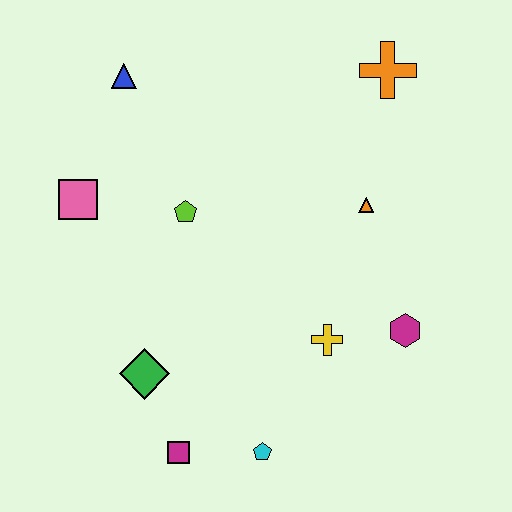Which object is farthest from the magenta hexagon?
The blue triangle is farthest from the magenta hexagon.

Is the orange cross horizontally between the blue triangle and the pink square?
No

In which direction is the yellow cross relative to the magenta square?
The yellow cross is to the right of the magenta square.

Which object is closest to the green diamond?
The magenta square is closest to the green diamond.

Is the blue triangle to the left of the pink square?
No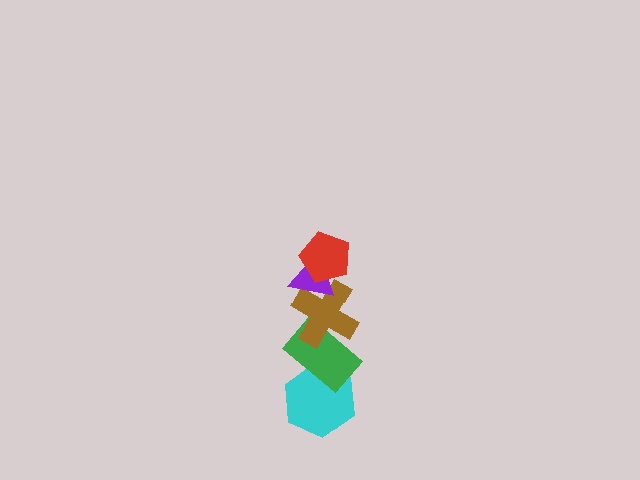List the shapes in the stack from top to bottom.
From top to bottom: the red pentagon, the purple triangle, the brown cross, the green rectangle, the cyan hexagon.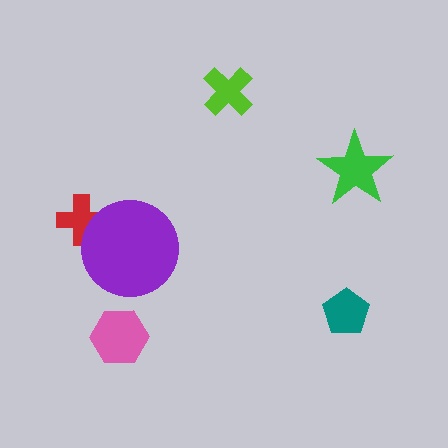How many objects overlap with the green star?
0 objects overlap with the green star.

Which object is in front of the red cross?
The purple circle is in front of the red cross.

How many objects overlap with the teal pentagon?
0 objects overlap with the teal pentagon.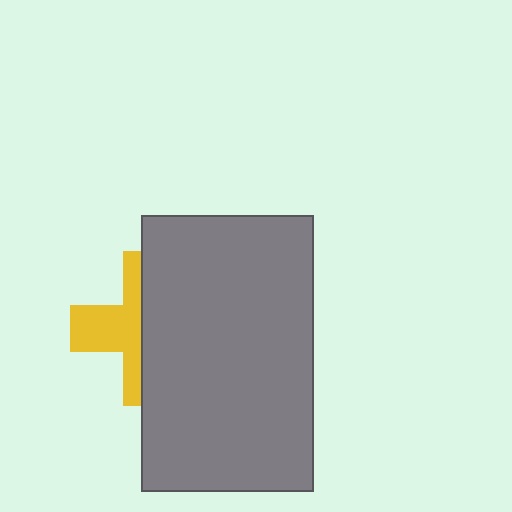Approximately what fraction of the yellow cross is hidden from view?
Roughly 57% of the yellow cross is hidden behind the gray rectangle.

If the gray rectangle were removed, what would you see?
You would see the complete yellow cross.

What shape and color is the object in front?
The object in front is a gray rectangle.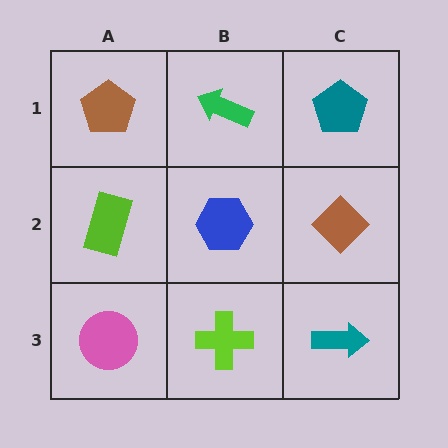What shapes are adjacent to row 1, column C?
A brown diamond (row 2, column C), a green arrow (row 1, column B).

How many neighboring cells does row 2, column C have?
3.